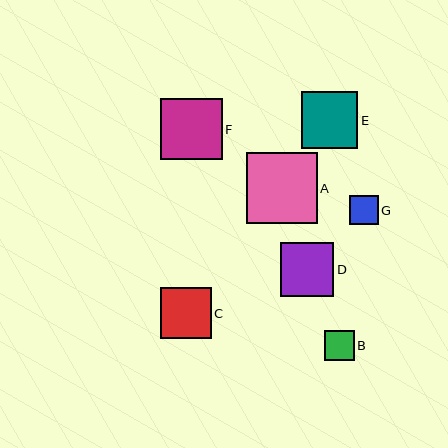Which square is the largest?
Square A is the largest with a size of approximately 71 pixels.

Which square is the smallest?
Square G is the smallest with a size of approximately 29 pixels.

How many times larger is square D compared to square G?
Square D is approximately 1.9 times the size of square G.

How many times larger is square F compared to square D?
Square F is approximately 1.1 times the size of square D.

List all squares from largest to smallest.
From largest to smallest: A, F, E, D, C, B, G.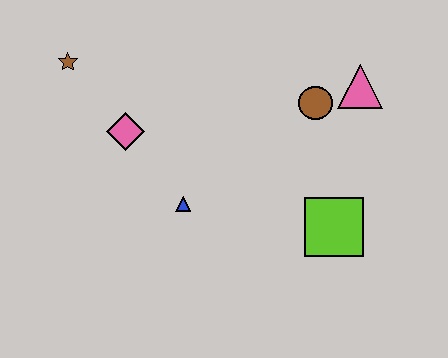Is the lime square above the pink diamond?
No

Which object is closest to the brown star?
The pink diamond is closest to the brown star.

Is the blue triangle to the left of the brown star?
No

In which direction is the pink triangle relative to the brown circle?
The pink triangle is to the right of the brown circle.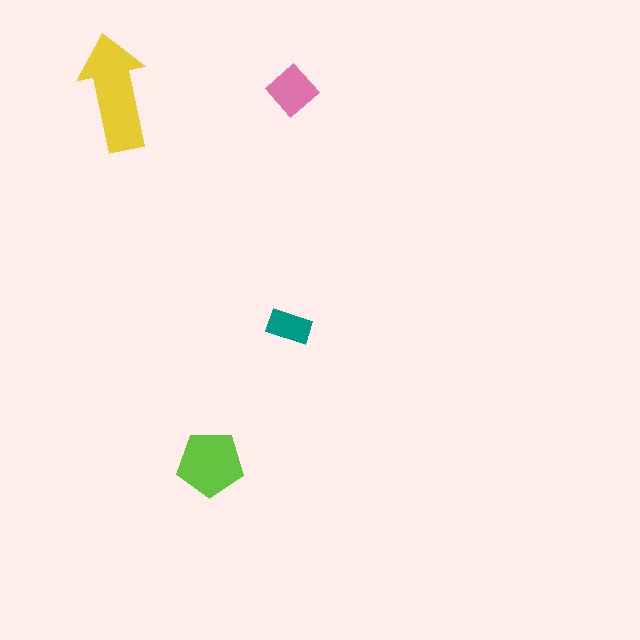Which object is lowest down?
The lime pentagon is bottommost.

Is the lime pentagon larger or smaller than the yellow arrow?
Smaller.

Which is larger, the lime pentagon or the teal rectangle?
The lime pentagon.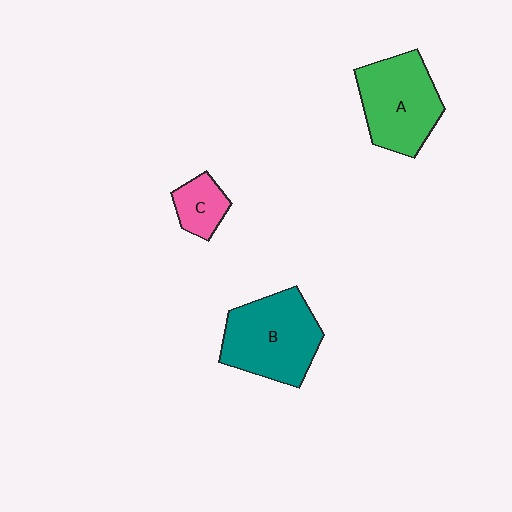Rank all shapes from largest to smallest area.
From largest to smallest: B (teal), A (green), C (pink).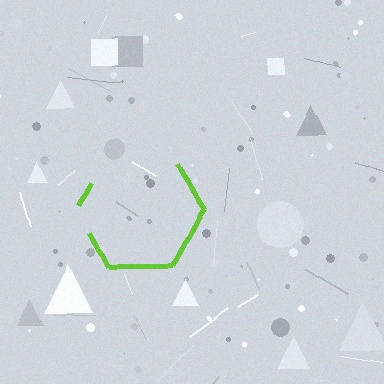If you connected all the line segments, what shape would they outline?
They would outline a hexagon.